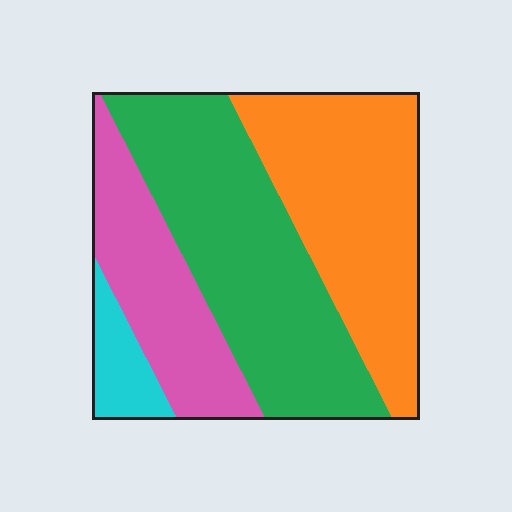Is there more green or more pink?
Green.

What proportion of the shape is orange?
Orange takes up about one third (1/3) of the shape.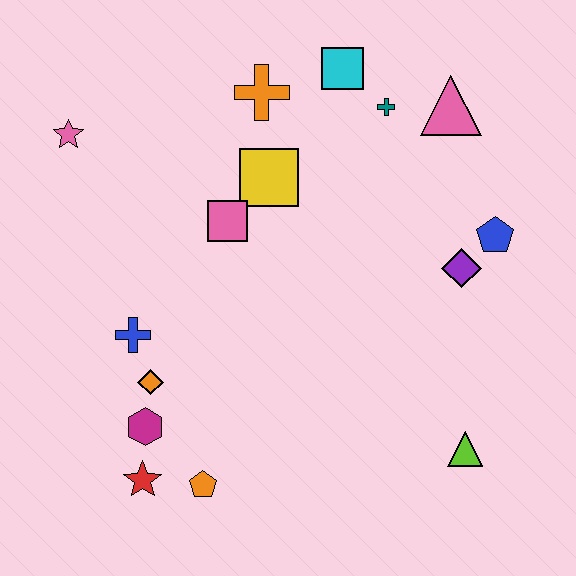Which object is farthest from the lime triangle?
The pink star is farthest from the lime triangle.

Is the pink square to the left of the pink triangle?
Yes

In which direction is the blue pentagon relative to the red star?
The blue pentagon is to the right of the red star.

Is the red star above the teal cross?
No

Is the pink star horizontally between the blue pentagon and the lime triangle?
No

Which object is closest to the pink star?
The pink square is closest to the pink star.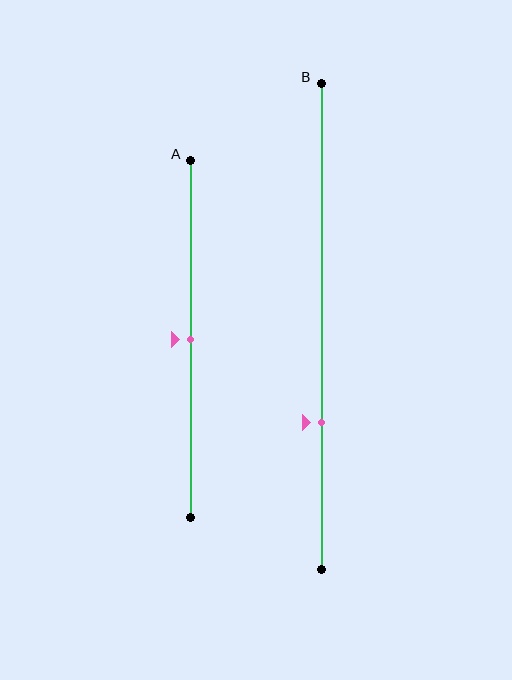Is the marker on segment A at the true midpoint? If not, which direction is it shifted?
Yes, the marker on segment A is at the true midpoint.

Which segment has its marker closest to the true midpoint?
Segment A has its marker closest to the true midpoint.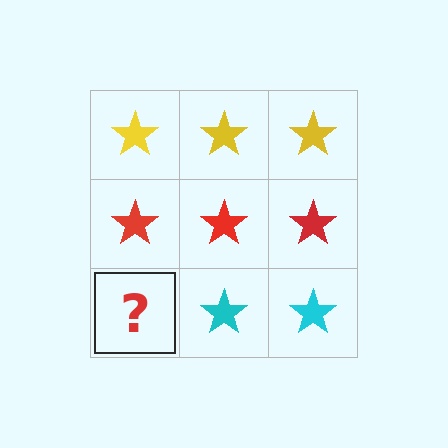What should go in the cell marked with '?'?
The missing cell should contain a cyan star.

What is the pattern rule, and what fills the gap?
The rule is that each row has a consistent color. The gap should be filled with a cyan star.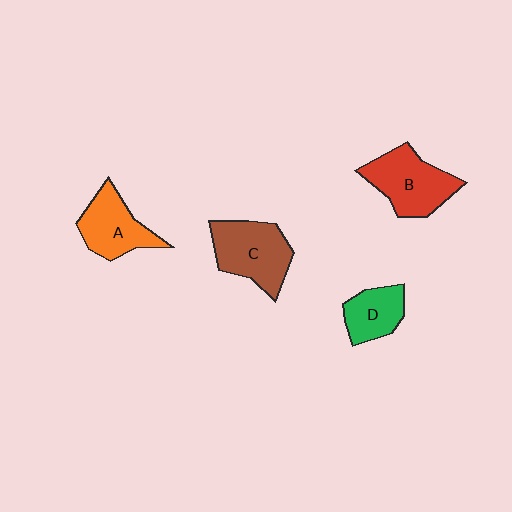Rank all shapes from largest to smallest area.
From largest to smallest: C (brown), B (red), A (orange), D (green).